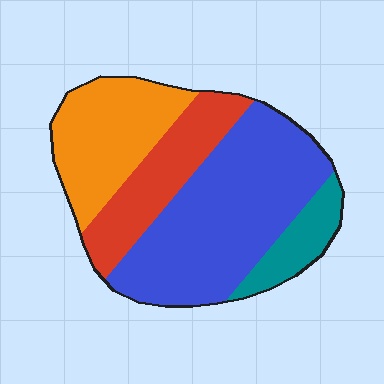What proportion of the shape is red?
Red covers about 20% of the shape.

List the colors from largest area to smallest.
From largest to smallest: blue, orange, red, teal.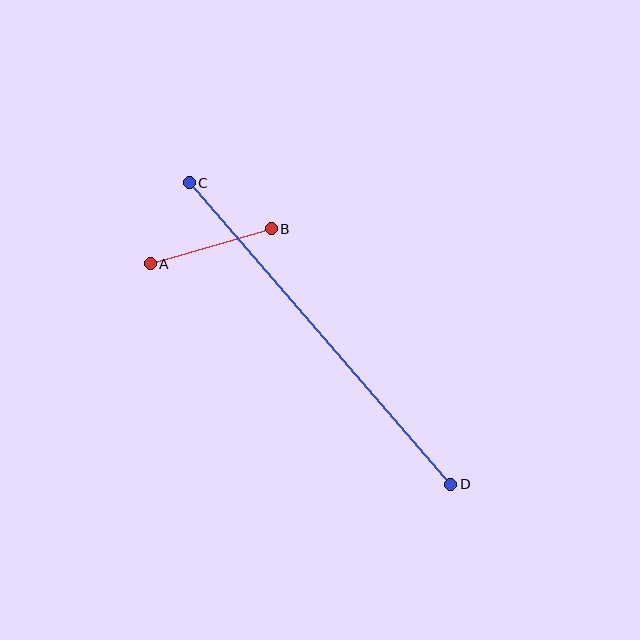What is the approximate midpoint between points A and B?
The midpoint is at approximately (211, 246) pixels.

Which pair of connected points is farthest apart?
Points C and D are farthest apart.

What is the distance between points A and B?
The distance is approximately 126 pixels.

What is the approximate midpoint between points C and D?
The midpoint is at approximately (320, 334) pixels.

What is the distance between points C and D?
The distance is approximately 399 pixels.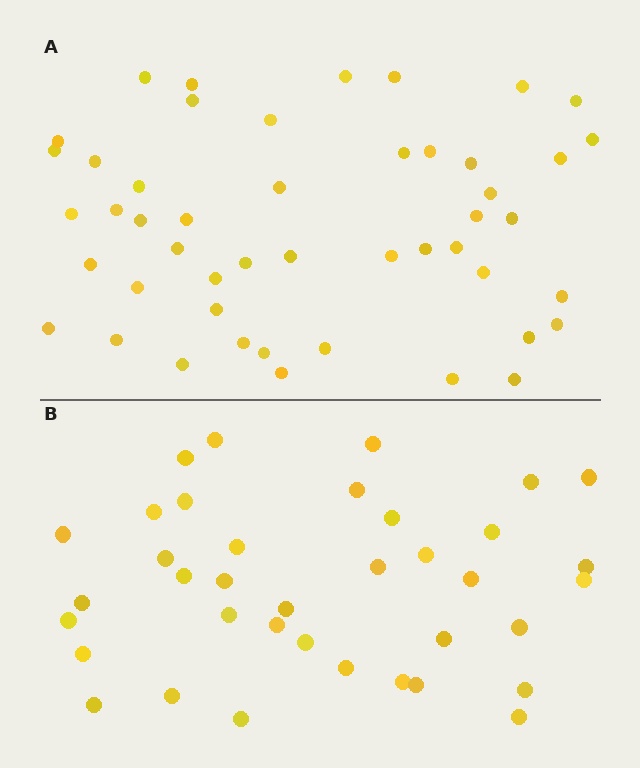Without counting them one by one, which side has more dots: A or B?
Region A (the top region) has more dots.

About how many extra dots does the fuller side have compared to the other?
Region A has roughly 12 or so more dots than region B.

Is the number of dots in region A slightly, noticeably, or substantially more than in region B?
Region A has noticeably more, but not dramatically so. The ratio is roughly 1.3 to 1.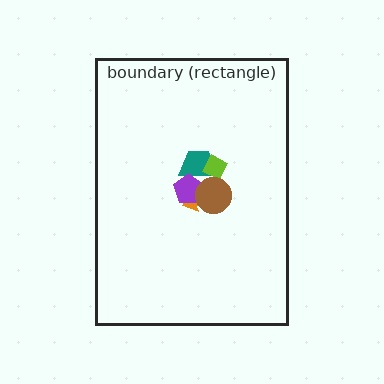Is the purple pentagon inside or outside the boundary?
Inside.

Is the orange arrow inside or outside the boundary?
Inside.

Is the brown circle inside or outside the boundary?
Inside.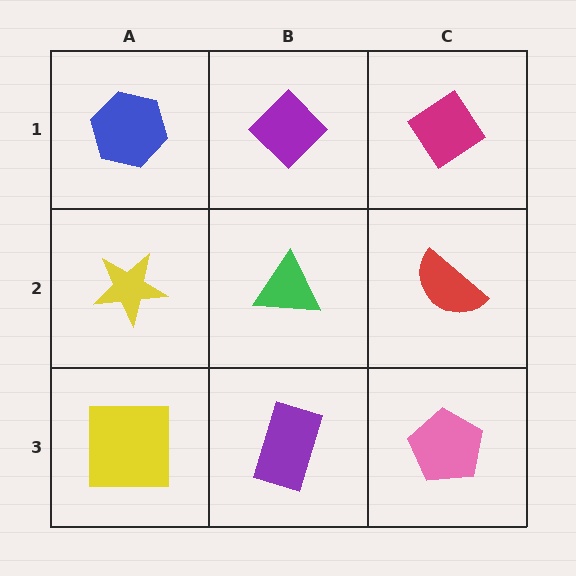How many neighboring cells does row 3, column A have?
2.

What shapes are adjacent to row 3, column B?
A green triangle (row 2, column B), a yellow square (row 3, column A), a pink pentagon (row 3, column C).